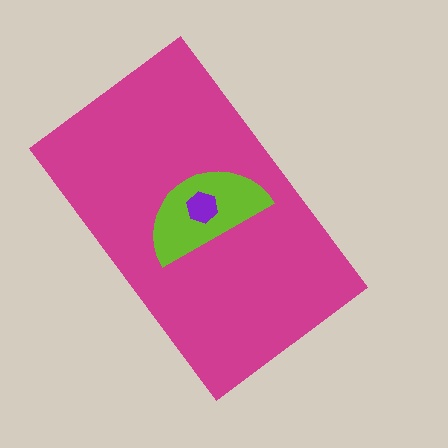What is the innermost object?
The purple hexagon.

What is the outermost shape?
The magenta rectangle.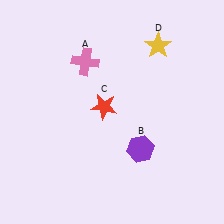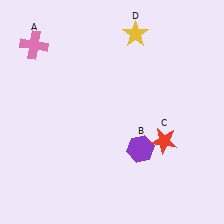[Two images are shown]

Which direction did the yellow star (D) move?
The yellow star (D) moved left.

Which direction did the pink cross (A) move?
The pink cross (A) moved left.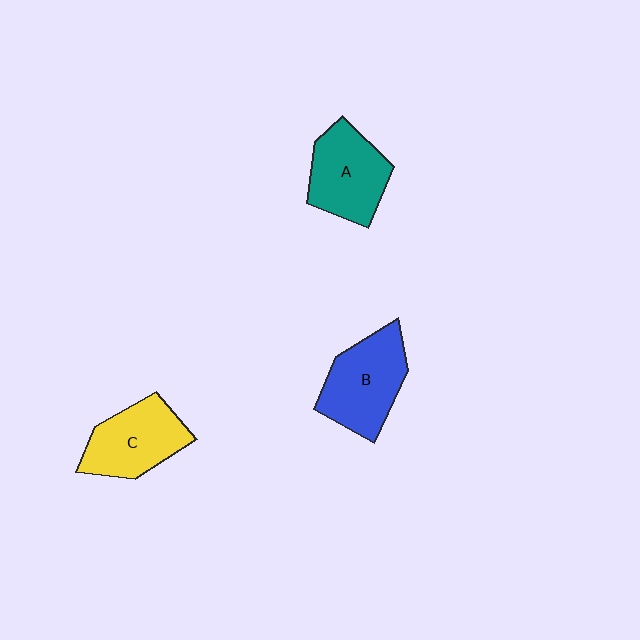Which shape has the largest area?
Shape B (blue).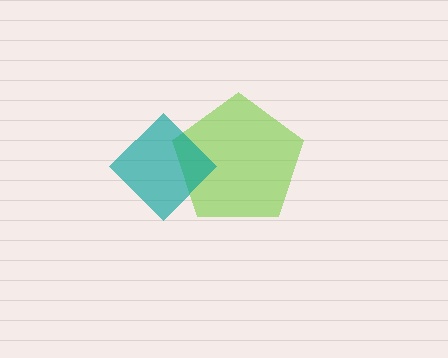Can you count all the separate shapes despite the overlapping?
Yes, there are 2 separate shapes.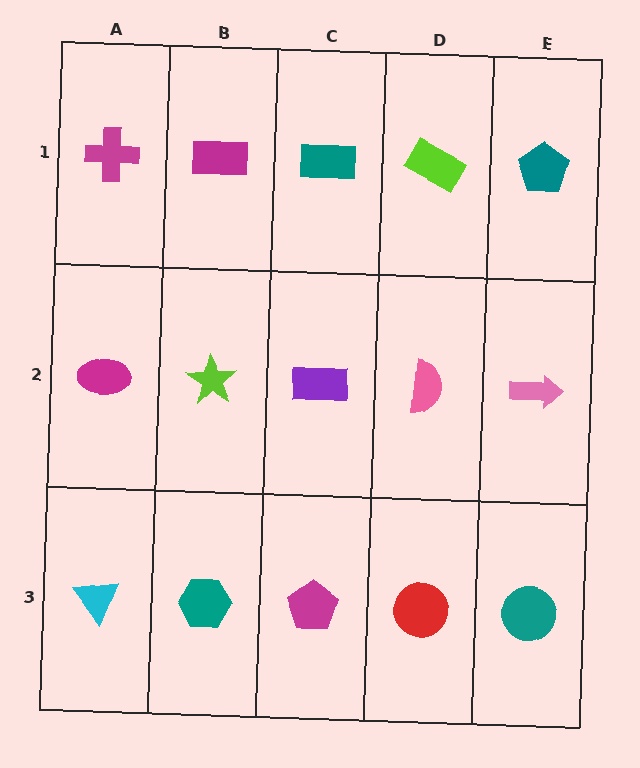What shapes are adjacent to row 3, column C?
A purple rectangle (row 2, column C), a teal hexagon (row 3, column B), a red circle (row 3, column D).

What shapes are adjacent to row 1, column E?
A pink arrow (row 2, column E), a lime rectangle (row 1, column D).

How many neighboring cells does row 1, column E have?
2.